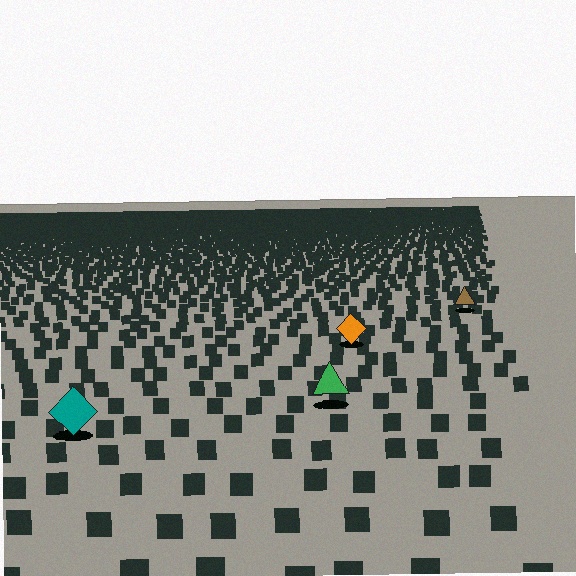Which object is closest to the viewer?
The teal diamond is closest. The texture marks near it are larger and more spread out.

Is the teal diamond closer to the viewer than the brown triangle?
Yes. The teal diamond is closer — you can tell from the texture gradient: the ground texture is coarser near it.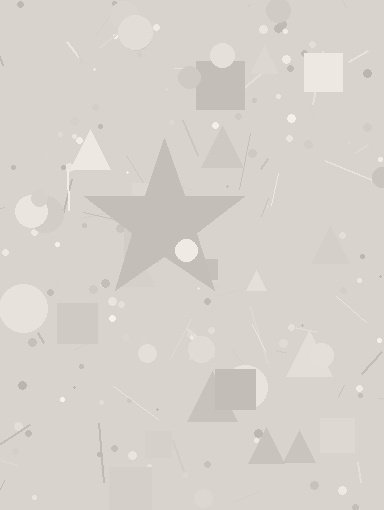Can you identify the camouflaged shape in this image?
The camouflaged shape is a star.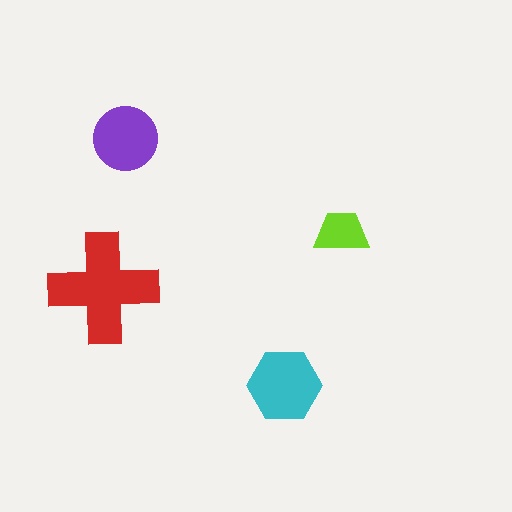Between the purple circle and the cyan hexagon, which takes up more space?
The cyan hexagon.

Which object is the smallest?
The lime trapezoid.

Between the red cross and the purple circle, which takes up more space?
The red cross.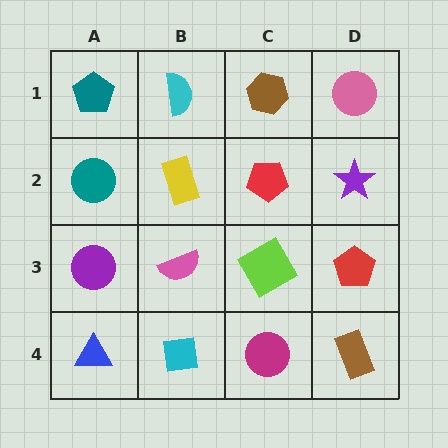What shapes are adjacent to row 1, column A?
A teal circle (row 2, column A), a cyan semicircle (row 1, column B).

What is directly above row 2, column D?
A pink circle.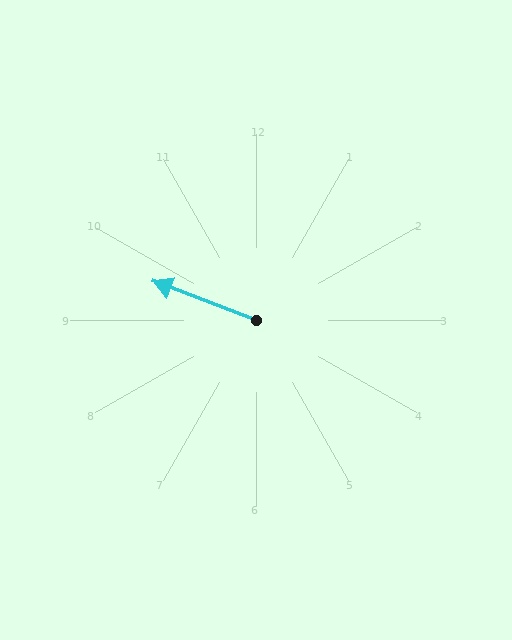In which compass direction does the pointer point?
West.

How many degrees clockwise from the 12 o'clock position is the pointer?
Approximately 291 degrees.